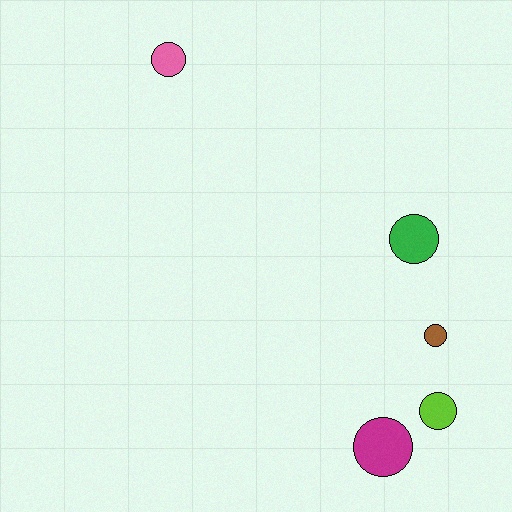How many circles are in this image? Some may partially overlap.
There are 5 circles.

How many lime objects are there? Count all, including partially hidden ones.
There is 1 lime object.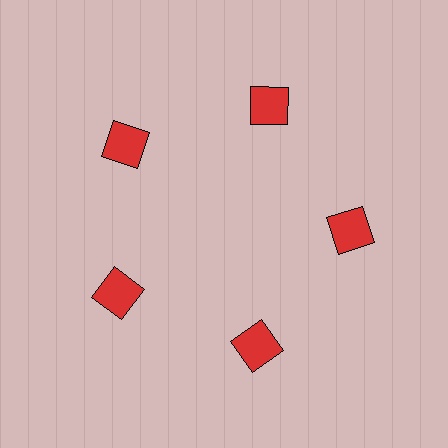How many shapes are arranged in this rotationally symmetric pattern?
There are 5 shapes, arranged in 5 groups of 1.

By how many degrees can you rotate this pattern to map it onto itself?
The pattern maps onto itself every 72 degrees of rotation.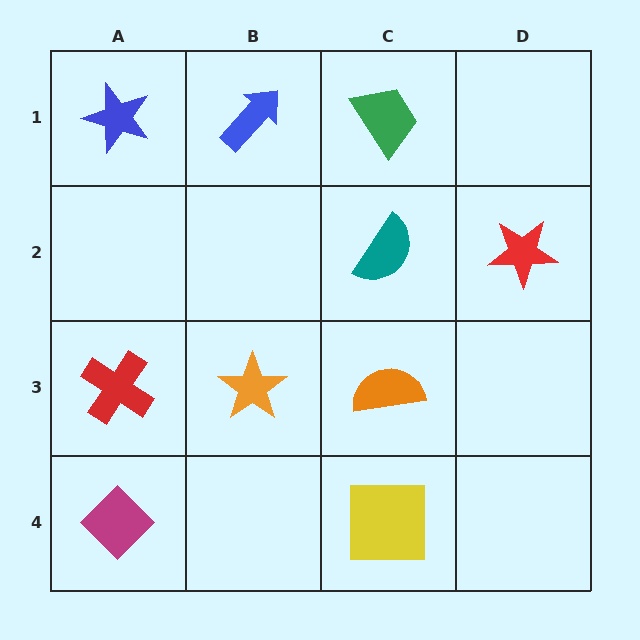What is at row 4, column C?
A yellow square.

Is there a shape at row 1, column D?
No, that cell is empty.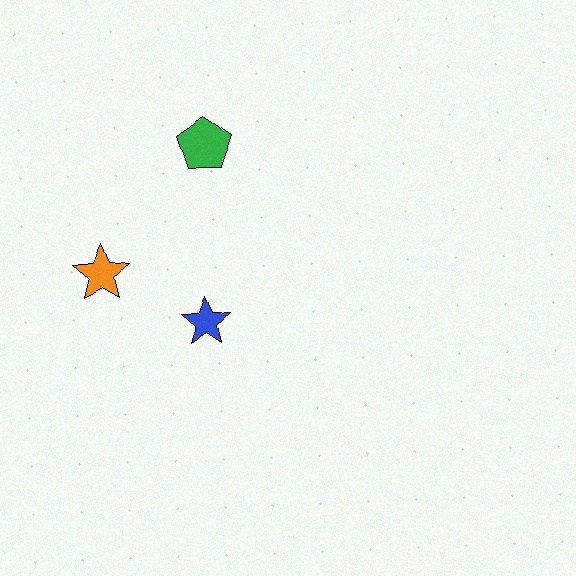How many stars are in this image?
There are 2 stars.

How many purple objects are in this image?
There are no purple objects.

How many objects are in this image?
There are 3 objects.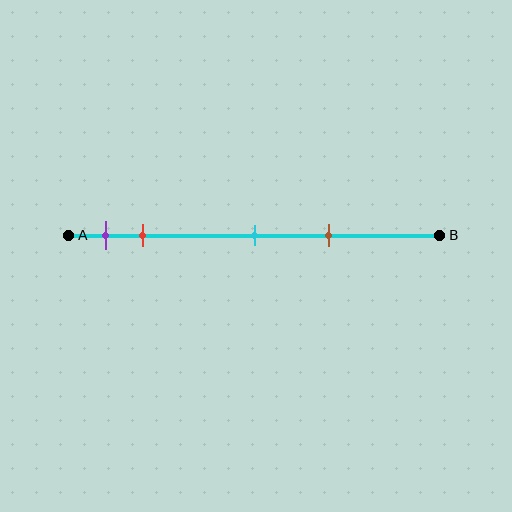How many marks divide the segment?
There are 4 marks dividing the segment.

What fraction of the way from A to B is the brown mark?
The brown mark is approximately 70% (0.7) of the way from A to B.